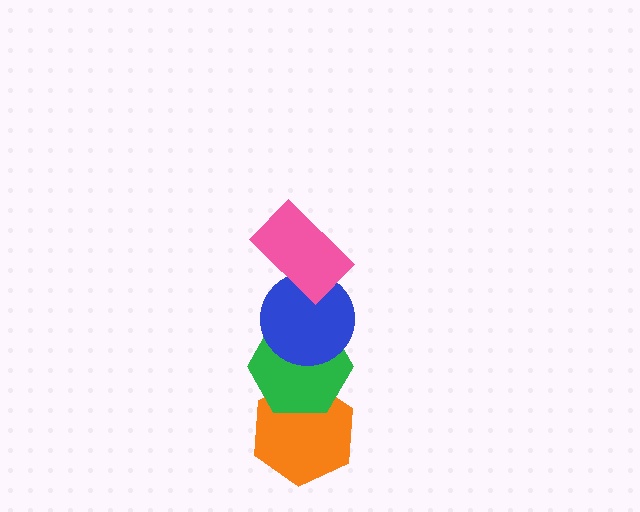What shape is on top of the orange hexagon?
The green hexagon is on top of the orange hexagon.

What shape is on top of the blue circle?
The pink rectangle is on top of the blue circle.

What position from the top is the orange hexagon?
The orange hexagon is 4th from the top.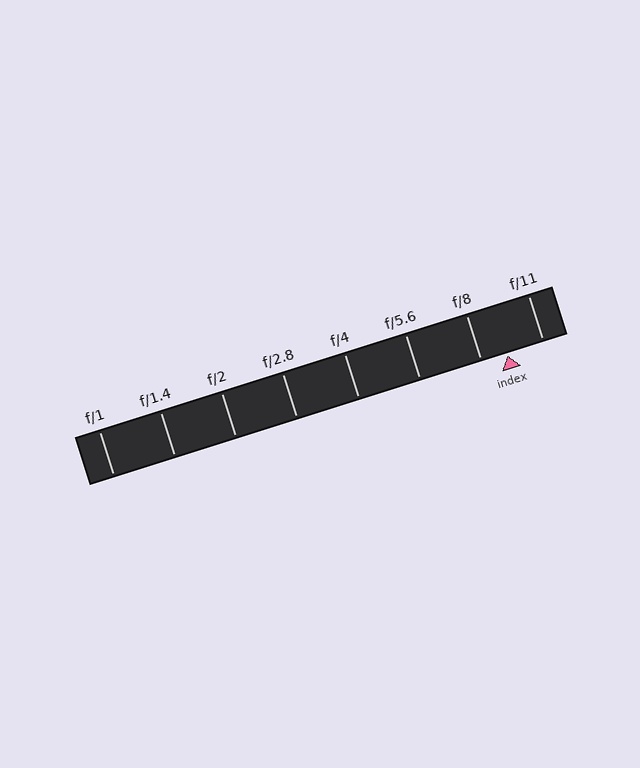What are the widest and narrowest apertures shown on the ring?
The widest aperture shown is f/1 and the narrowest is f/11.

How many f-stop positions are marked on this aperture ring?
There are 8 f-stop positions marked.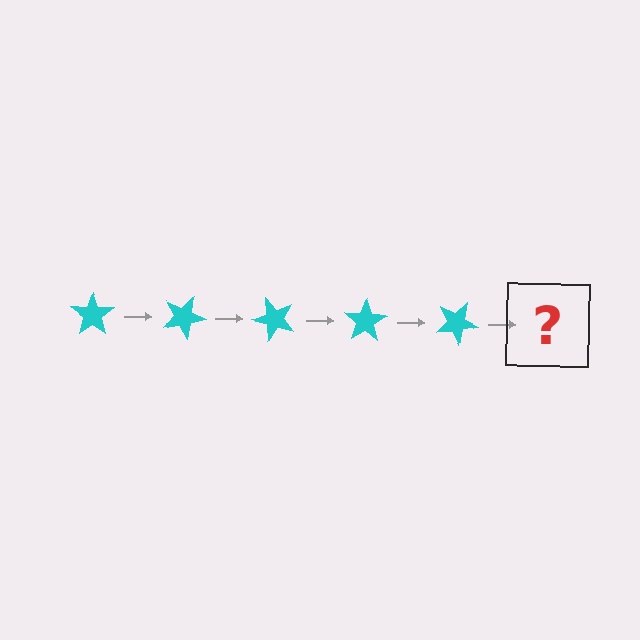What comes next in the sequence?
The next element should be a cyan star rotated 125 degrees.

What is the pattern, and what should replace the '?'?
The pattern is that the star rotates 25 degrees each step. The '?' should be a cyan star rotated 125 degrees.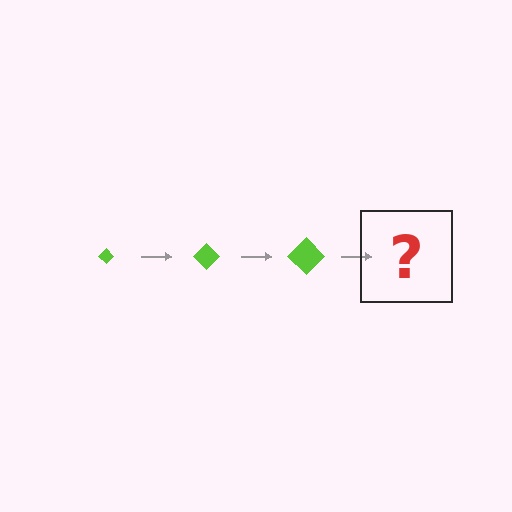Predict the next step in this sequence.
The next step is a lime diamond, larger than the previous one.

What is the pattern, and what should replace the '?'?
The pattern is that the diamond gets progressively larger each step. The '?' should be a lime diamond, larger than the previous one.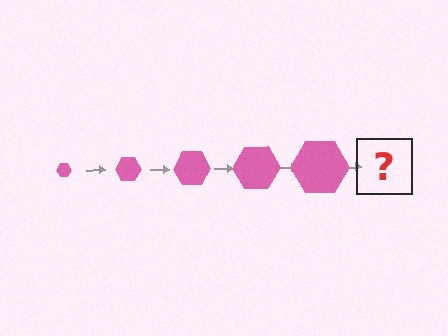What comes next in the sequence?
The next element should be a pink hexagon, larger than the previous one.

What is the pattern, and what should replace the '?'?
The pattern is that the hexagon gets progressively larger each step. The '?' should be a pink hexagon, larger than the previous one.